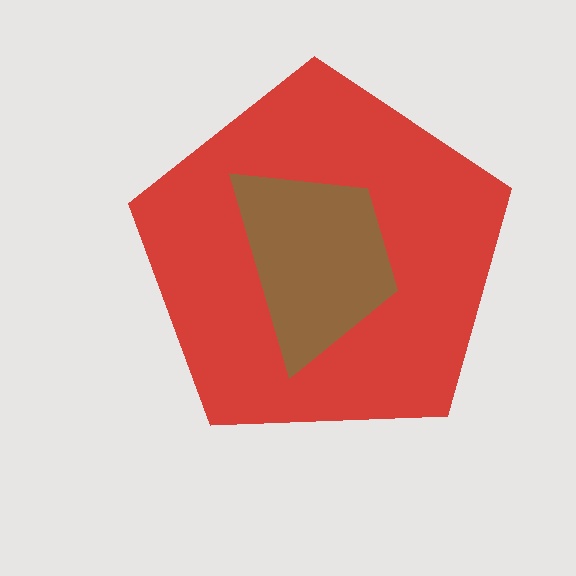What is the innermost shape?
The brown trapezoid.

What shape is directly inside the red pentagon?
The brown trapezoid.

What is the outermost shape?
The red pentagon.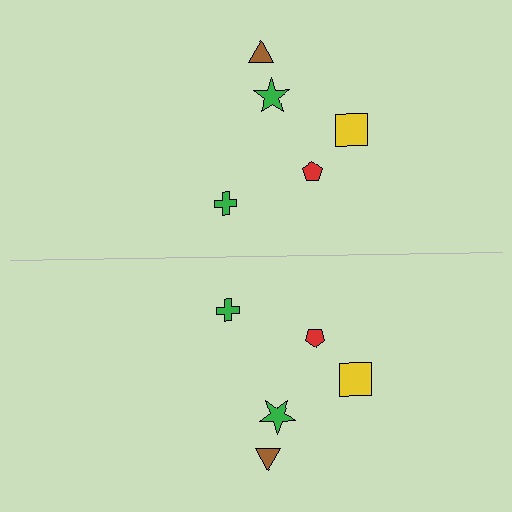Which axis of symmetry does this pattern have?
The pattern has a horizontal axis of symmetry running through the center of the image.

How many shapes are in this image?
There are 10 shapes in this image.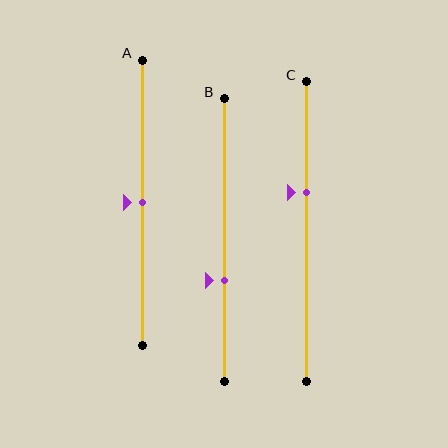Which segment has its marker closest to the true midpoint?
Segment A has its marker closest to the true midpoint.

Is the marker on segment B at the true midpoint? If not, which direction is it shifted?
No, the marker on segment B is shifted downward by about 14% of the segment length.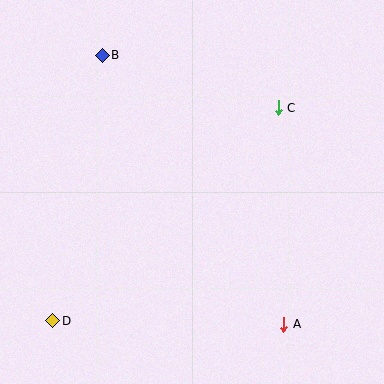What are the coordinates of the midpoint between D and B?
The midpoint between D and B is at (78, 188).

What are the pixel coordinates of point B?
Point B is at (102, 55).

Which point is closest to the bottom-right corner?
Point A is closest to the bottom-right corner.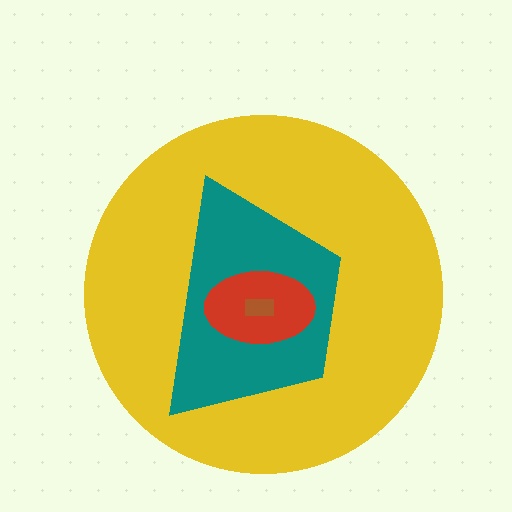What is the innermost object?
The brown rectangle.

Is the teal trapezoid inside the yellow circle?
Yes.